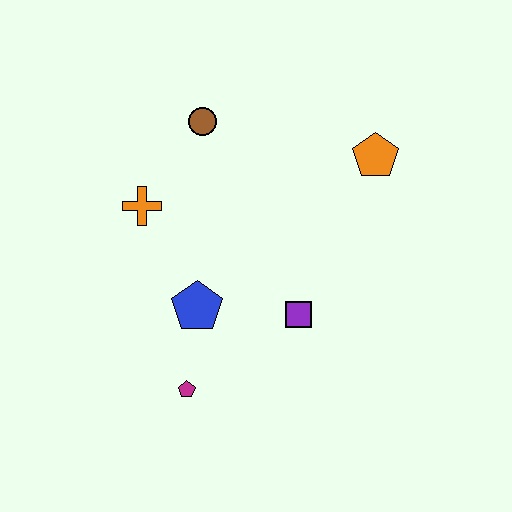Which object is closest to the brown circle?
The orange cross is closest to the brown circle.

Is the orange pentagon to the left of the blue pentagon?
No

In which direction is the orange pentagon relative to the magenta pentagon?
The orange pentagon is above the magenta pentagon.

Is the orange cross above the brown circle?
No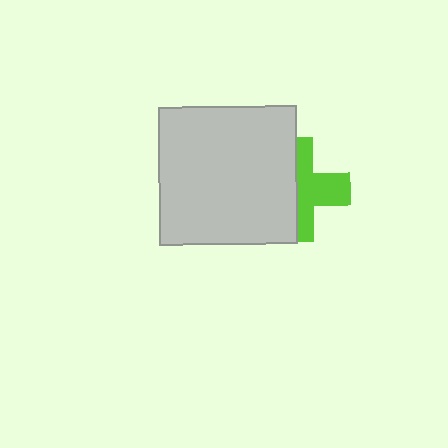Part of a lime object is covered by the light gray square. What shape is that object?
It is a cross.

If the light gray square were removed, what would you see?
You would see the complete lime cross.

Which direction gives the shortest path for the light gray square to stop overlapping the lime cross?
Moving left gives the shortest separation.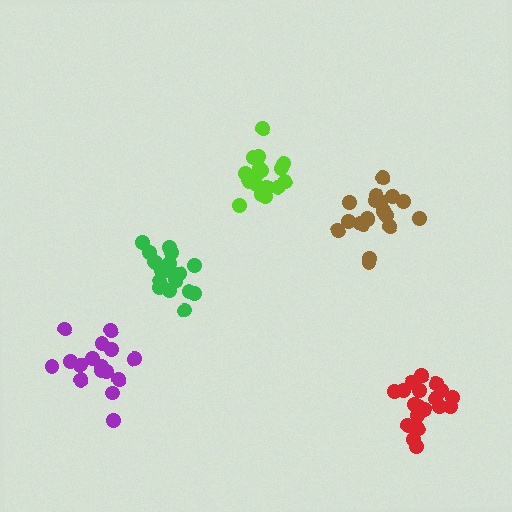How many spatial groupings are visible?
There are 5 spatial groupings.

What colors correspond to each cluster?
The clusters are colored: lime, brown, green, purple, red.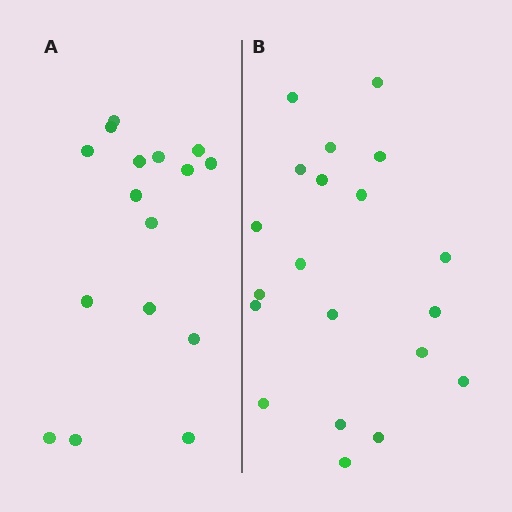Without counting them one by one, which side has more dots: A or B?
Region B (the right region) has more dots.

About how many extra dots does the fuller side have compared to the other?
Region B has about 4 more dots than region A.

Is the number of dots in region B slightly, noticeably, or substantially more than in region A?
Region B has noticeably more, but not dramatically so. The ratio is roughly 1.2 to 1.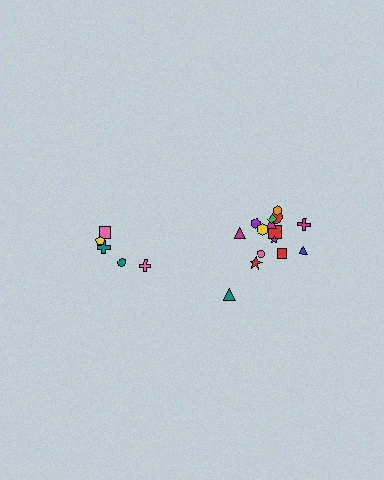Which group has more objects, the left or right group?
The right group.